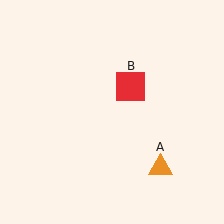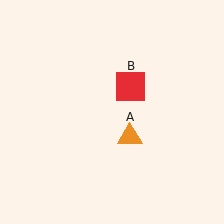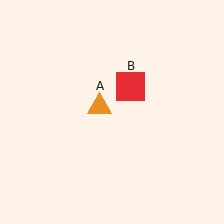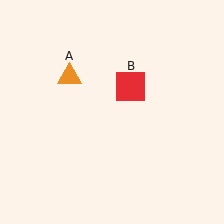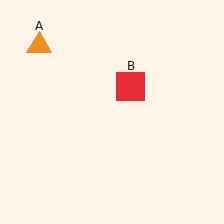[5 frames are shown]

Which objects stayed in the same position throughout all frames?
Red square (object B) remained stationary.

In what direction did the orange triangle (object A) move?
The orange triangle (object A) moved up and to the left.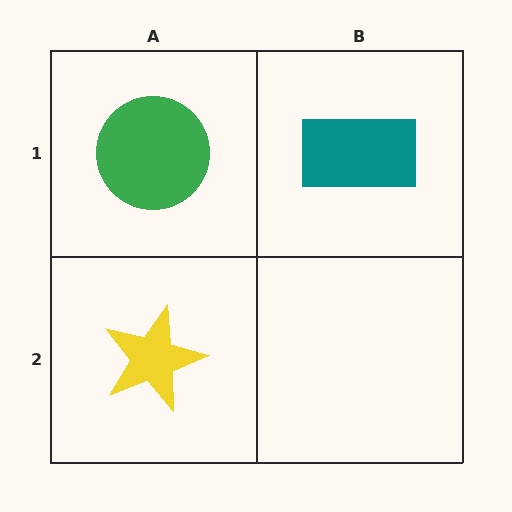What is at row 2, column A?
A yellow star.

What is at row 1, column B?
A teal rectangle.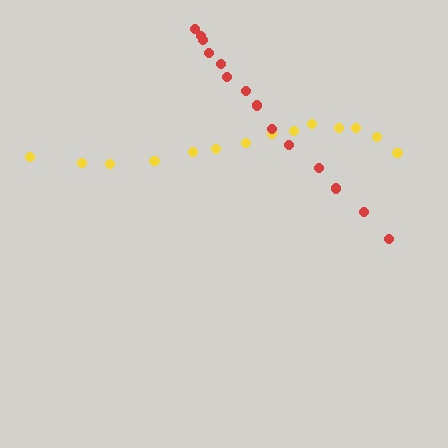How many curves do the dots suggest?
There are 2 distinct paths.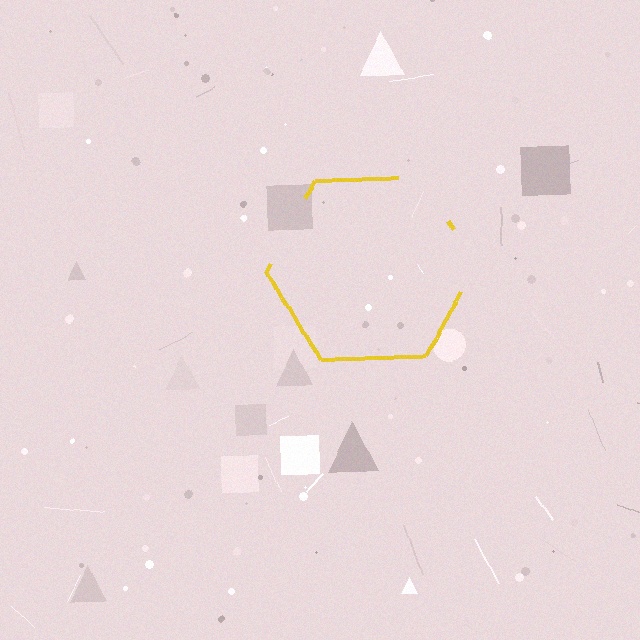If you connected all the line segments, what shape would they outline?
They would outline a hexagon.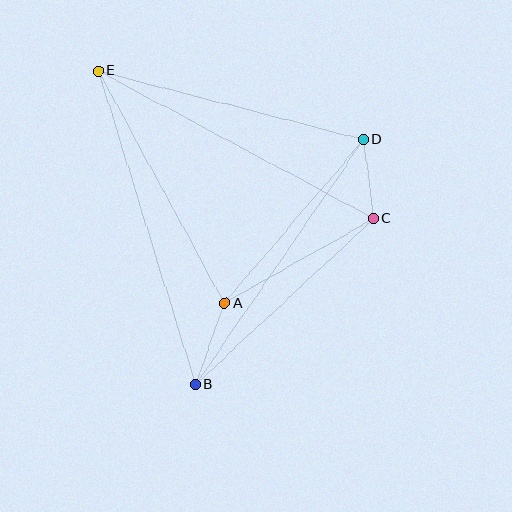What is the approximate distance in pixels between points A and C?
The distance between A and C is approximately 172 pixels.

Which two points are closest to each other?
Points C and D are closest to each other.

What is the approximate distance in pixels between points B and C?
The distance between B and C is approximately 243 pixels.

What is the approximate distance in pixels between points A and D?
The distance between A and D is approximately 215 pixels.